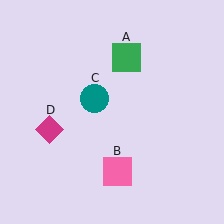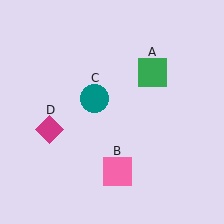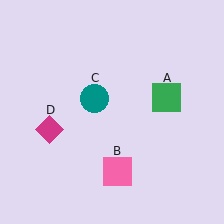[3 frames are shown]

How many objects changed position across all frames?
1 object changed position: green square (object A).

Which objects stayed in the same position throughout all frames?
Pink square (object B) and teal circle (object C) and magenta diamond (object D) remained stationary.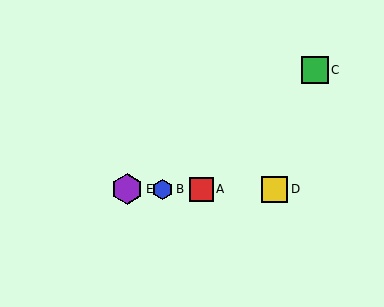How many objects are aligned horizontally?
4 objects (A, B, D, E) are aligned horizontally.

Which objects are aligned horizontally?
Objects A, B, D, E are aligned horizontally.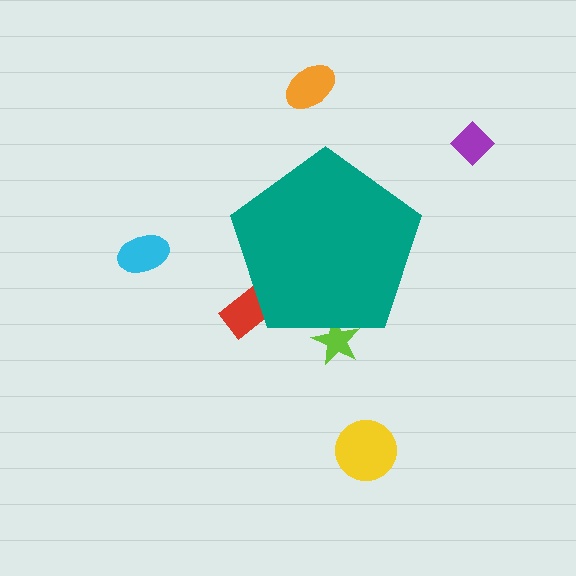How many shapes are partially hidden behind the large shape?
2 shapes are partially hidden.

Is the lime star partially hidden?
Yes, the lime star is partially hidden behind the teal pentagon.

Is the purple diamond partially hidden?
No, the purple diamond is fully visible.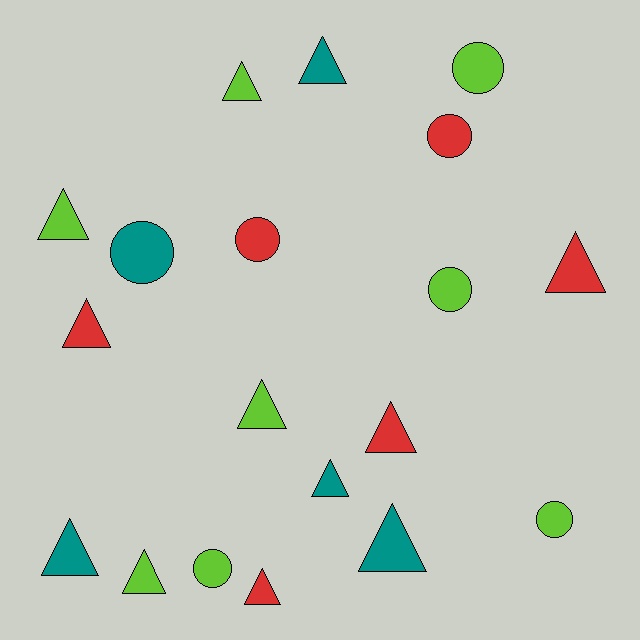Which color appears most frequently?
Lime, with 8 objects.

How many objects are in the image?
There are 19 objects.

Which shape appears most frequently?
Triangle, with 12 objects.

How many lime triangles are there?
There are 4 lime triangles.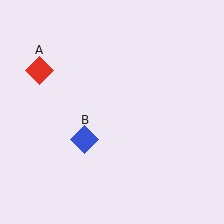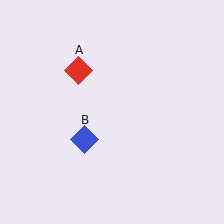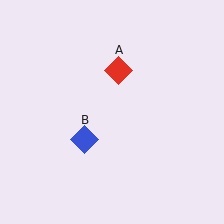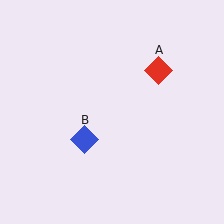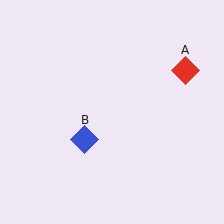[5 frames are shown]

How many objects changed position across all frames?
1 object changed position: red diamond (object A).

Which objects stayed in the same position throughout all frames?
Blue diamond (object B) remained stationary.